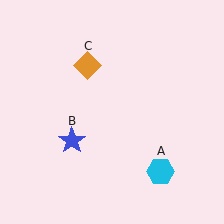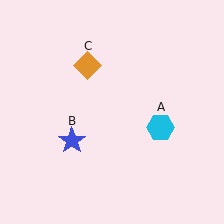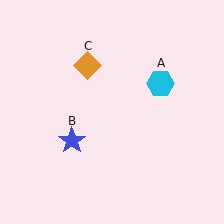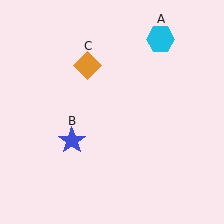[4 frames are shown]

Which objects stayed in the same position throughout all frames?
Blue star (object B) and orange diamond (object C) remained stationary.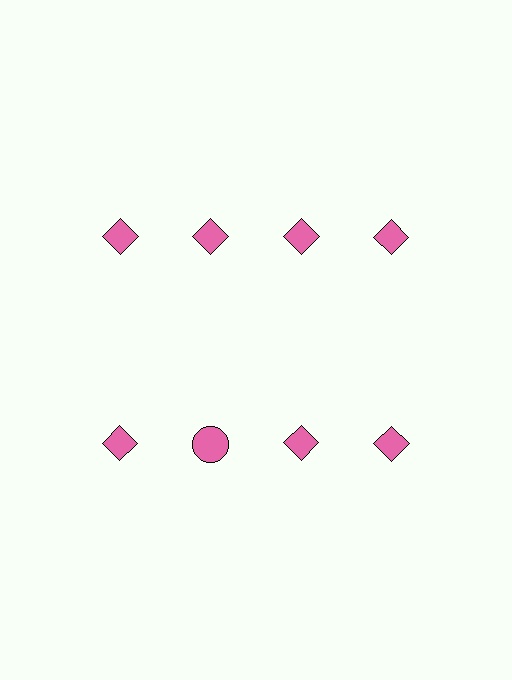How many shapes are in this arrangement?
There are 8 shapes arranged in a grid pattern.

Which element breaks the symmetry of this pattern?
The pink circle in the second row, second from left column breaks the symmetry. All other shapes are pink diamonds.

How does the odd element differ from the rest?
It has a different shape: circle instead of diamond.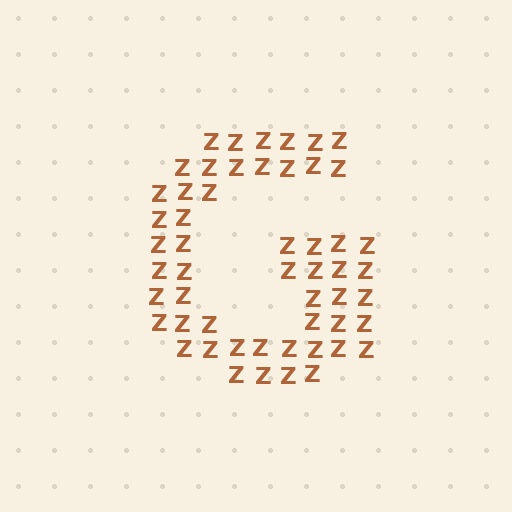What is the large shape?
The large shape is the letter G.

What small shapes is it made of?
It is made of small letter Z's.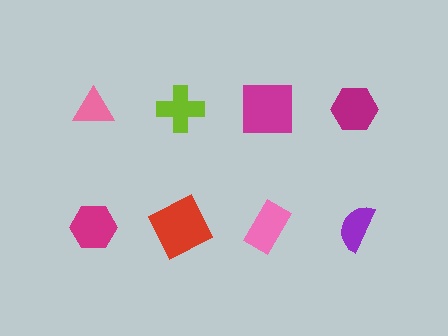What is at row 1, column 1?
A pink triangle.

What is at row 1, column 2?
A lime cross.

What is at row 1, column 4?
A magenta hexagon.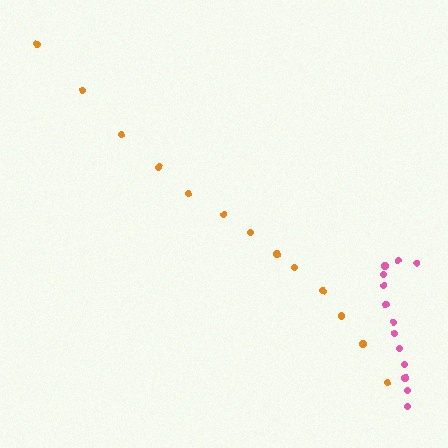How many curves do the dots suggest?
There are 2 distinct paths.